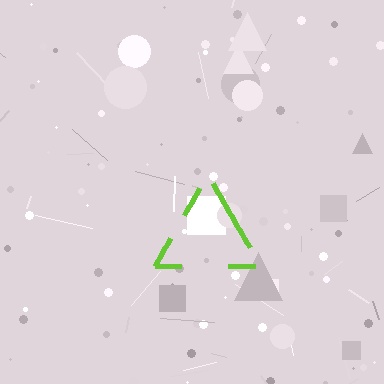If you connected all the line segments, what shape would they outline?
They would outline a triangle.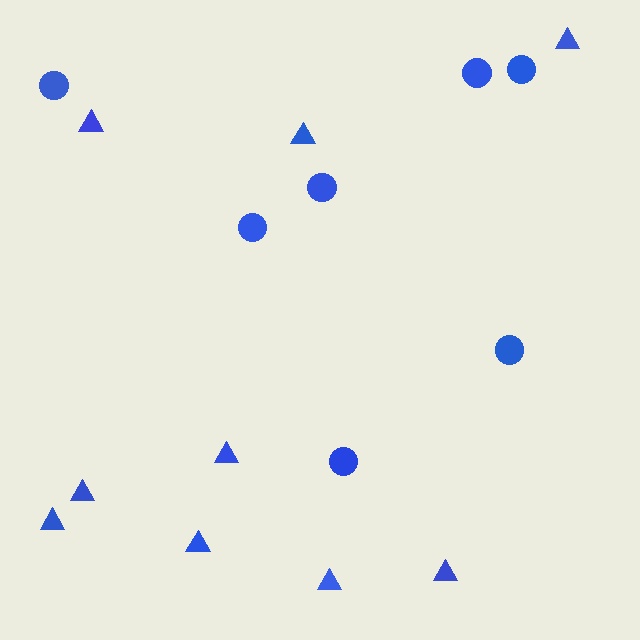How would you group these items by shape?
There are 2 groups: one group of circles (7) and one group of triangles (9).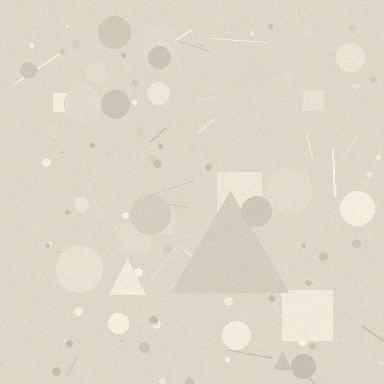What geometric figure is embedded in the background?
A triangle is embedded in the background.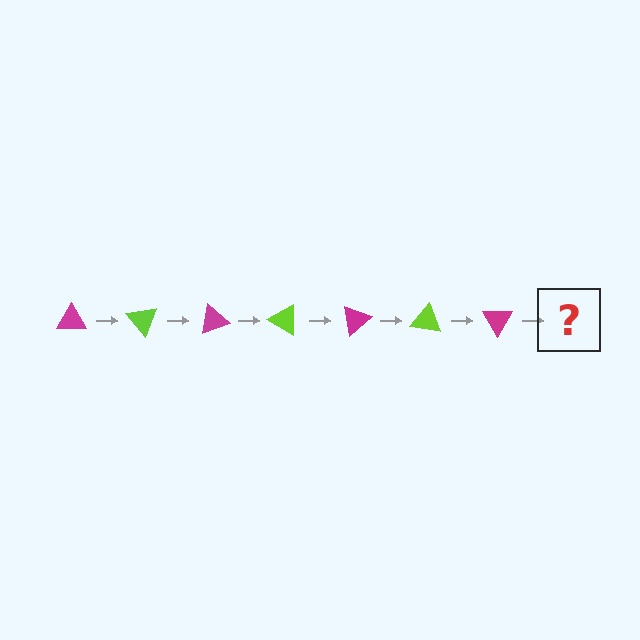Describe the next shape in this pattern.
It should be a lime triangle, rotated 350 degrees from the start.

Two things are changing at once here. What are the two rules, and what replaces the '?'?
The two rules are that it rotates 50 degrees each step and the color cycles through magenta and lime. The '?' should be a lime triangle, rotated 350 degrees from the start.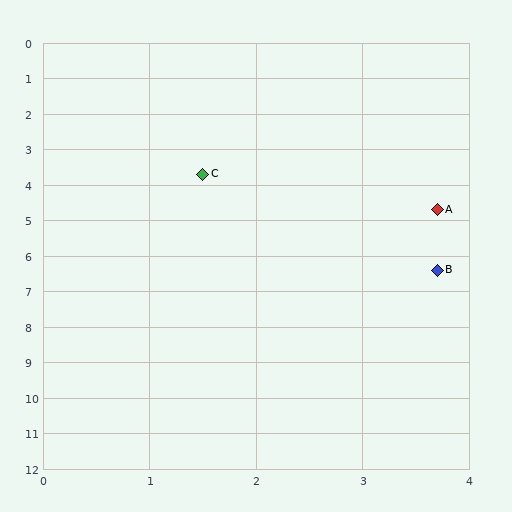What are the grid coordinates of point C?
Point C is at approximately (1.5, 3.7).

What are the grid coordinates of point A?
Point A is at approximately (3.7, 4.7).